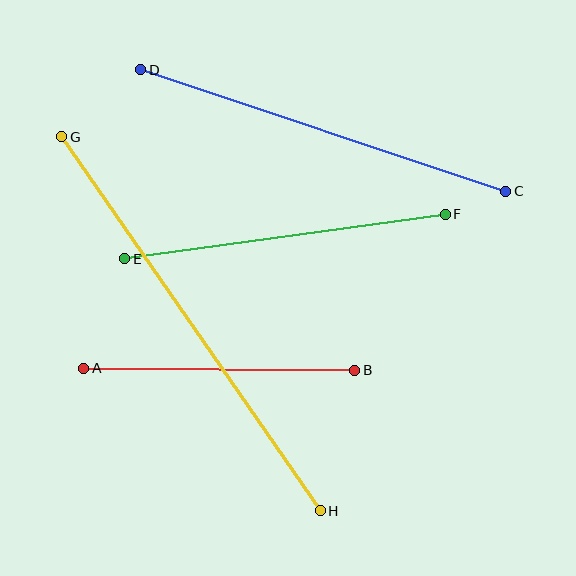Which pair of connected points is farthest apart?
Points G and H are farthest apart.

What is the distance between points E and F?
The distance is approximately 323 pixels.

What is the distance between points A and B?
The distance is approximately 271 pixels.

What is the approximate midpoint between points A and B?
The midpoint is at approximately (219, 369) pixels.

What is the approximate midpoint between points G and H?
The midpoint is at approximately (191, 324) pixels.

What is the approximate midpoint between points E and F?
The midpoint is at approximately (285, 237) pixels.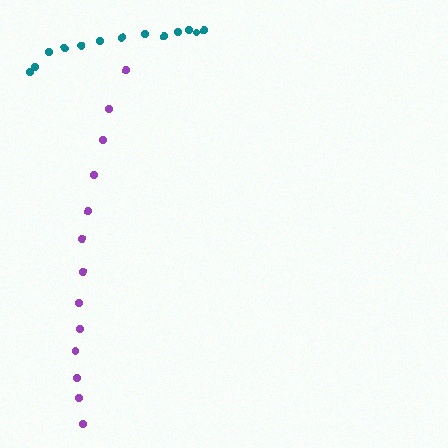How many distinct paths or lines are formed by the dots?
There are 2 distinct paths.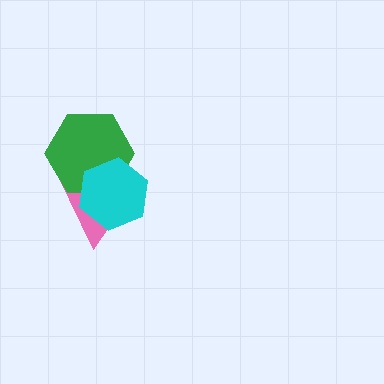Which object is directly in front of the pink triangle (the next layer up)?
The green hexagon is directly in front of the pink triangle.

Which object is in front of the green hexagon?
The cyan hexagon is in front of the green hexagon.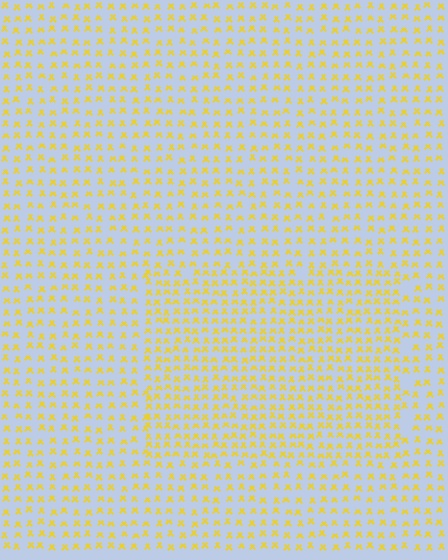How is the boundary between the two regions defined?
The boundary is defined by a change in element density (approximately 1.5x ratio). All elements are the same color, size, and shape.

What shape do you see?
I see a rectangle.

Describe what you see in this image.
The image contains small yellow elements arranged at two different densities. A rectangle-shaped region is visible where the elements are more densely packed than the surrounding area.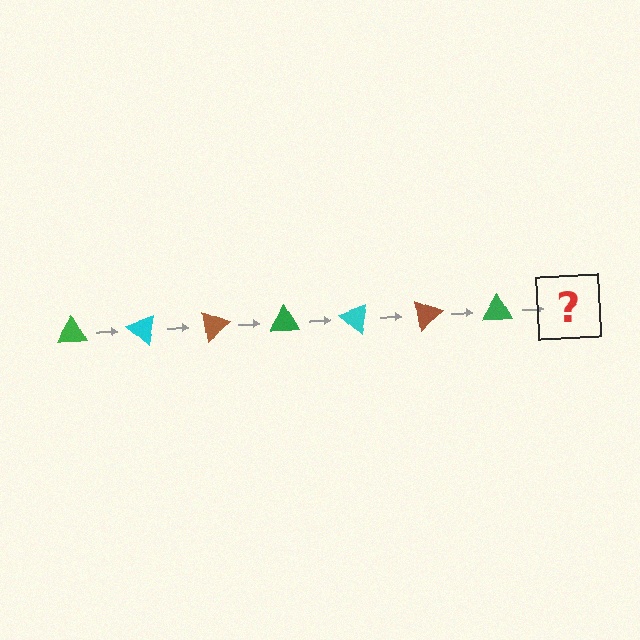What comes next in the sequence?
The next element should be a cyan triangle, rotated 280 degrees from the start.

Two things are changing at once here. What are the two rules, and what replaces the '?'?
The two rules are that it rotates 40 degrees each step and the color cycles through green, cyan, and brown. The '?' should be a cyan triangle, rotated 280 degrees from the start.